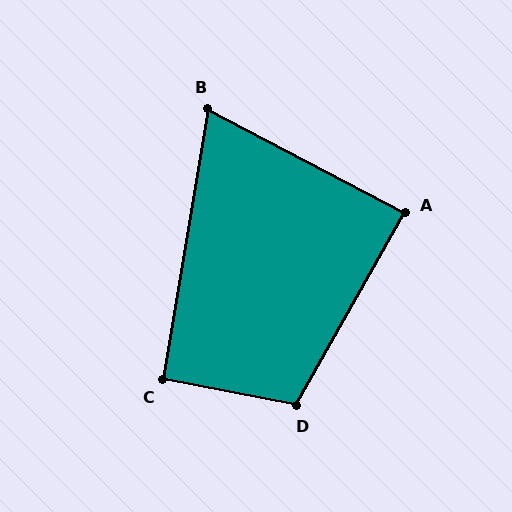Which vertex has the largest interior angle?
D, at approximately 108 degrees.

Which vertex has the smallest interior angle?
B, at approximately 72 degrees.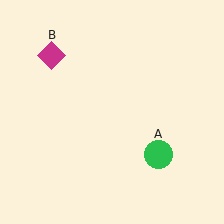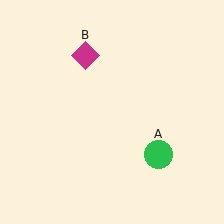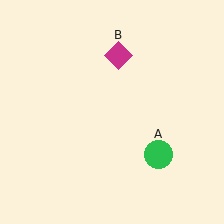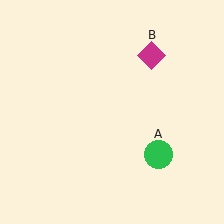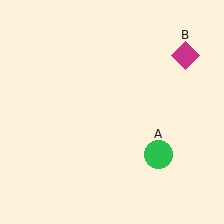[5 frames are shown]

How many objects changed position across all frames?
1 object changed position: magenta diamond (object B).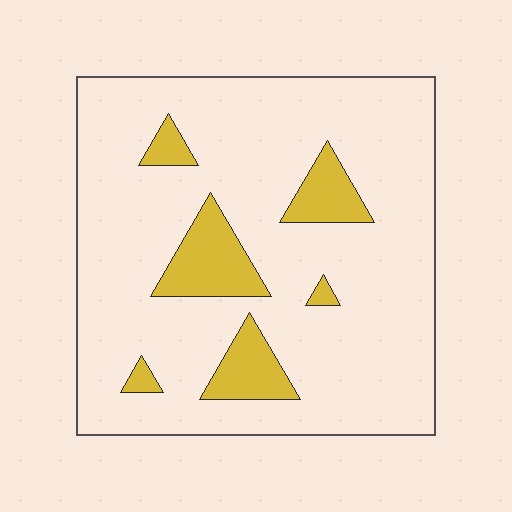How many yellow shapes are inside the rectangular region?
6.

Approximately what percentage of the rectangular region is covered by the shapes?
Approximately 15%.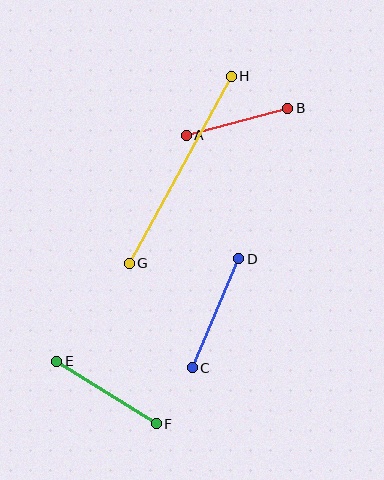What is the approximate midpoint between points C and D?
The midpoint is at approximately (215, 313) pixels.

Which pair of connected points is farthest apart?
Points G and H are farthest apart.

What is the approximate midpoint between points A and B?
The midpoint is at approximately (237, 122) pixels.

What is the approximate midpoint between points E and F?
The midpoint is at approximately (107, 393) pixels.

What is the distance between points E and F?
The distance is approximately 118 pixels.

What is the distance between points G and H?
The distance is approximately 213 pixels.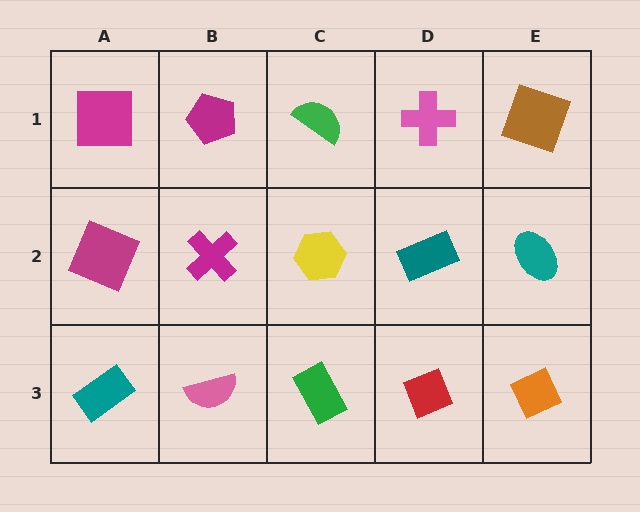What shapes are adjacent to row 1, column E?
A teal ellipse (row 2, column E), a pink cross (row 1, column D).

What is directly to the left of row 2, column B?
A magenta square.